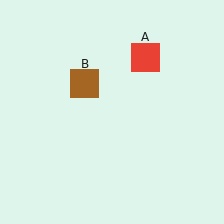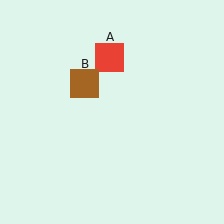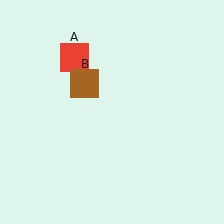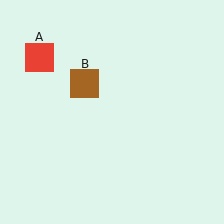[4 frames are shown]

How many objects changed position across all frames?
1 object changed position: red square (object A).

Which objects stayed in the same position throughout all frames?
Brown square (object B) remained stationary.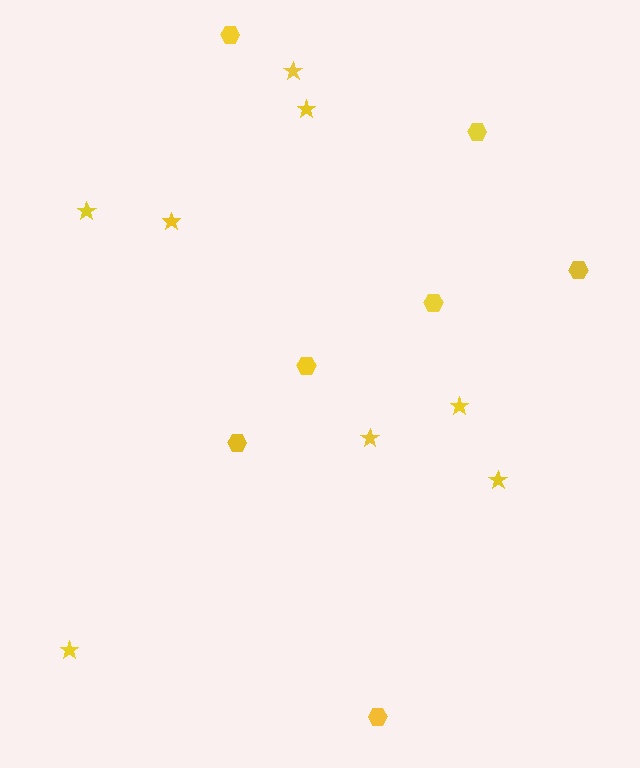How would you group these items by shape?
There are 2 groups: one group of hexagons (7) and one group of stars (8).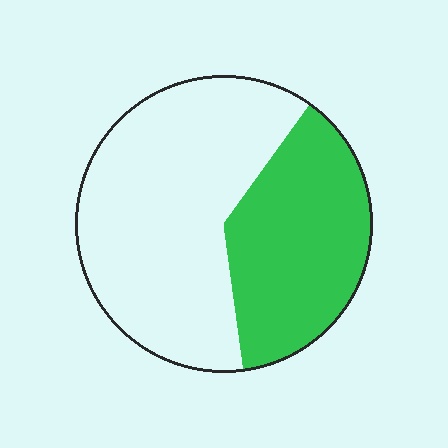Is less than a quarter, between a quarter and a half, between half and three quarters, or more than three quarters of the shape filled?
Between a quarter and a half.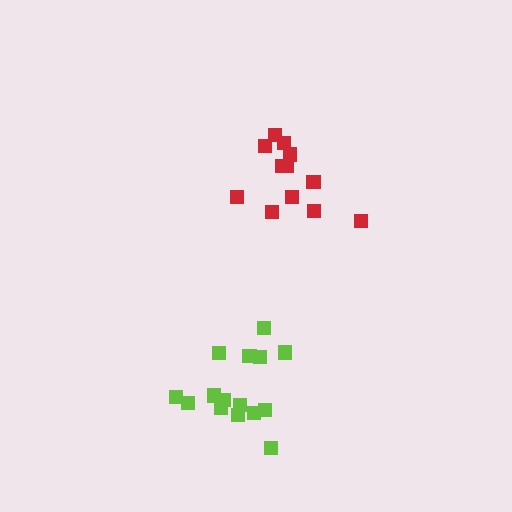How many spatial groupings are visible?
There are 2 spatial groupings.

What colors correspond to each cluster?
The clusters are colored: lime, red.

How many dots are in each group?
Group 1: 15 dots, Group 2: 13 dots (28 total).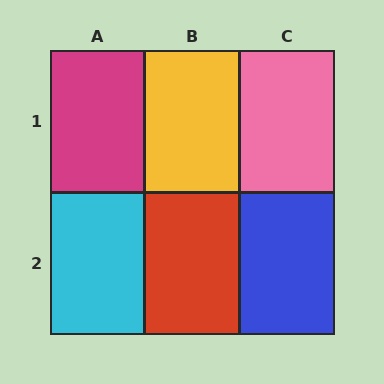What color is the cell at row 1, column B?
Yellow.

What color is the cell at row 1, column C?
Pink.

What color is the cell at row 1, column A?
Magenta.